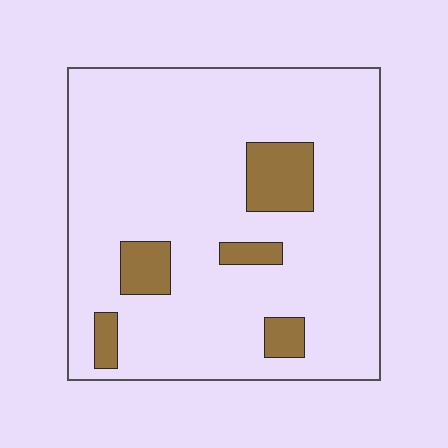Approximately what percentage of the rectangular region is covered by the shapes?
Approximately 10%.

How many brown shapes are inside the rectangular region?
5.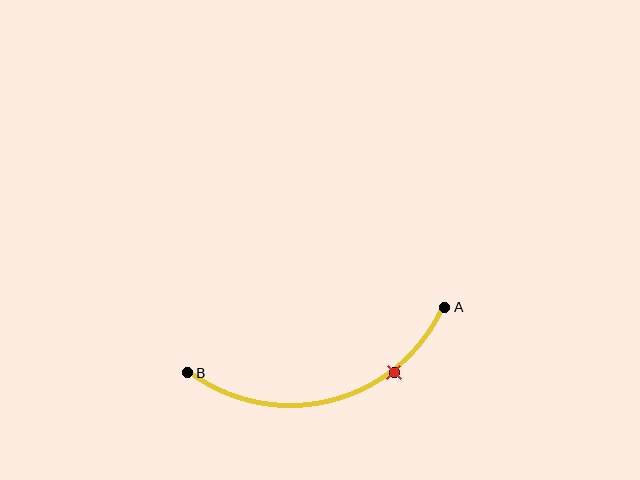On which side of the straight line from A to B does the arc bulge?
The arc bulges below the straight line connecting A and B.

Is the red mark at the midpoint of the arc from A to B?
No. The red mark lies on the arc but is closer to endpoint A. The arc midpoint would be at the point on the curve equidistant along the arc from both A and B.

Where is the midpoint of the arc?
The arc midpoint is the point on the curve farthest from the straight line joining A and B. It sits below that line.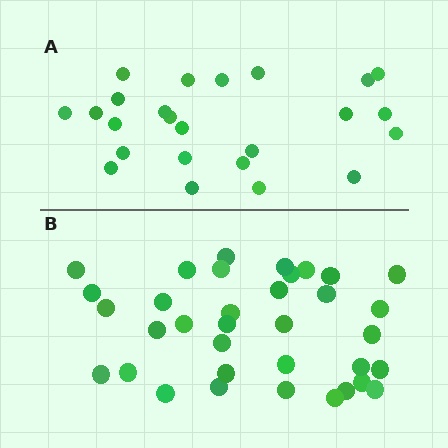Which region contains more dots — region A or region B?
Region B (the bottom region) has more dots.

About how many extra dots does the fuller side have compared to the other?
Region B has roughly 12 or so more dots than region A.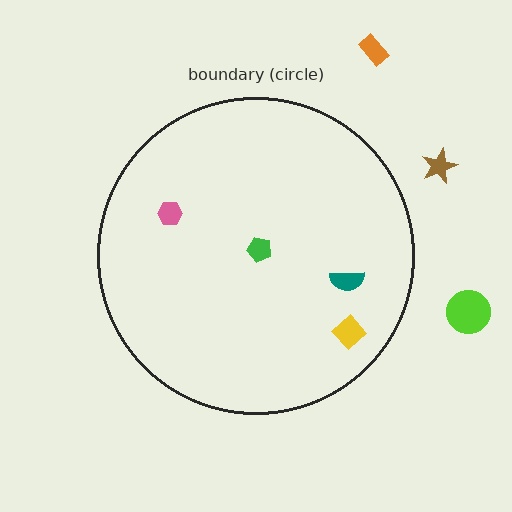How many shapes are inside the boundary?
4 inside, 3 outside.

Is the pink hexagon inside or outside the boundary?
Inside.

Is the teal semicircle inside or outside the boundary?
Inside.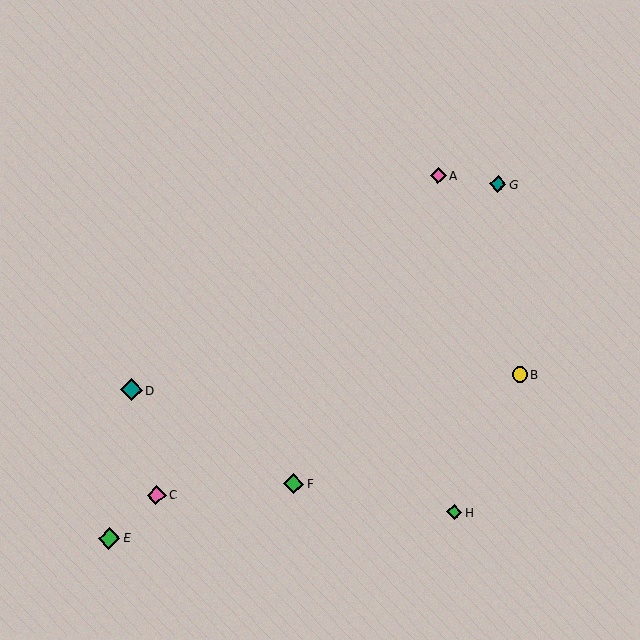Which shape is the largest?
The teal diamond (labeled D) is the largest.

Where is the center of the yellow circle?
The center of the yellow circle is at (519, 375).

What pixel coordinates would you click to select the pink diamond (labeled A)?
Click at (438, 176) to select the pink diamond A.